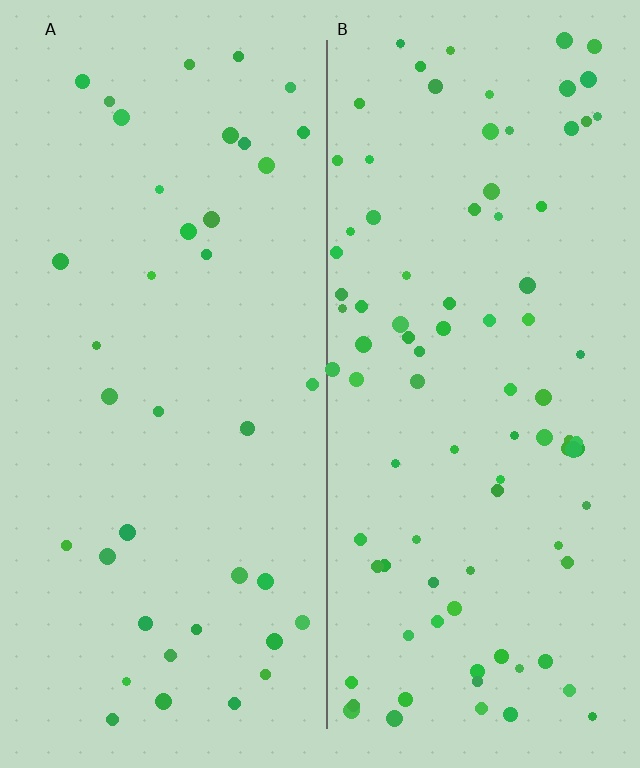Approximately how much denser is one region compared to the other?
Approximately 2.4× — region B over region A.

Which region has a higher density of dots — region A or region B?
B (the right).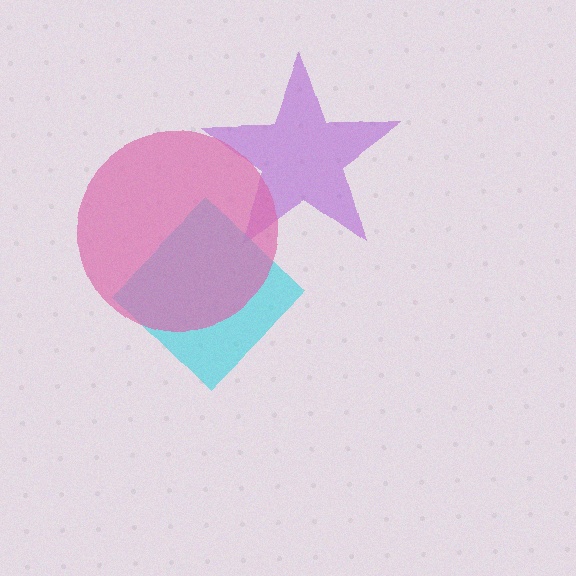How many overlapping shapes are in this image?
There are 3 overlapping shapes in the image.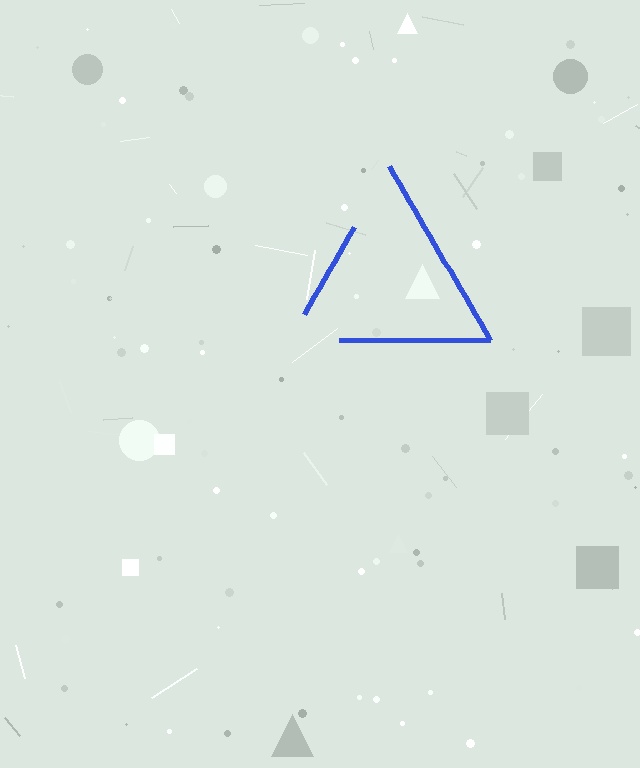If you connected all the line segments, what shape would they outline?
They would outline a triangle.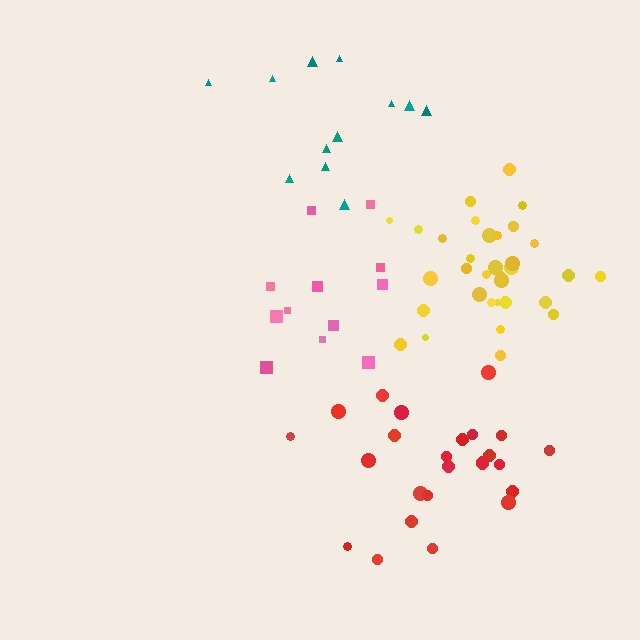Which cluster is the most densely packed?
Yellow.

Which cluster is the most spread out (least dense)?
Teal.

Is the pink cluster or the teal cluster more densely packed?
Pink.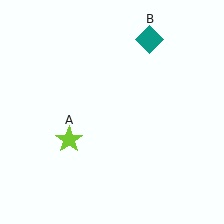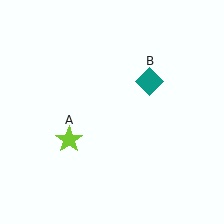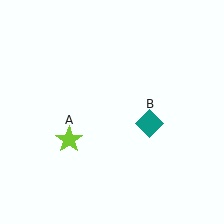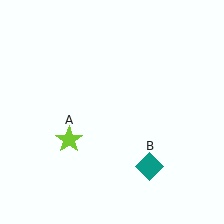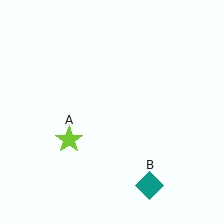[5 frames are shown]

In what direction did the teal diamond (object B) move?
The teal diamond (object B) moved down.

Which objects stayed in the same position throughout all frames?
Lime star (object A) remained stationary.